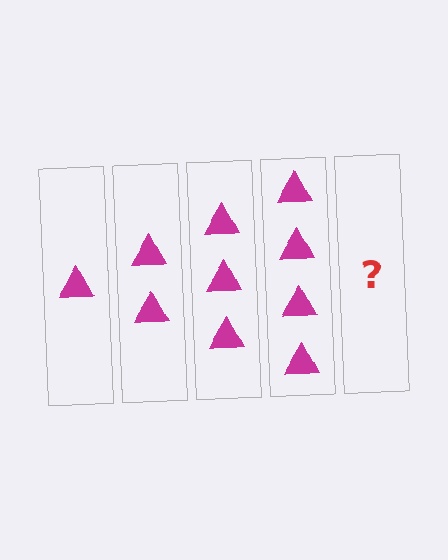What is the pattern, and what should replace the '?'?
The pattern is that each step adds one more triangle. The '?' should be 5 triangles.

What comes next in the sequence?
The next element should be 5 triangles.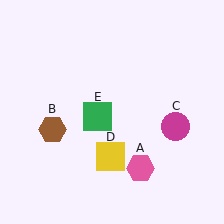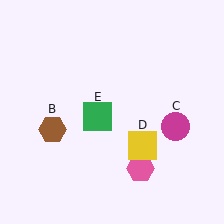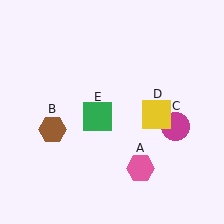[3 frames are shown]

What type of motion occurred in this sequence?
The yellow square (object D) rotated counterclockwise around the center of the scene.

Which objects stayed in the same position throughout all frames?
Pink hexagon (object A) and brown hexagon (object B) and magenta circle (object C) and green square (object E) remained stationary.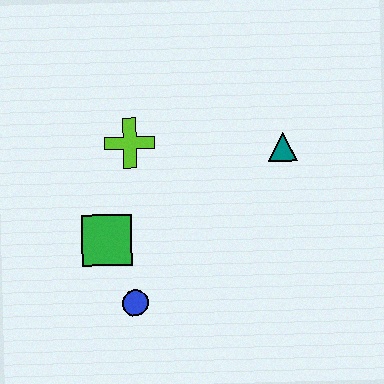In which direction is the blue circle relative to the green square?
The blue circle is below the green square.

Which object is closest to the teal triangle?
The lime cross is closest to the teal triangle.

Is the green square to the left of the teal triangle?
Yes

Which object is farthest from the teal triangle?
The blue circle is farthest from the teal triangle.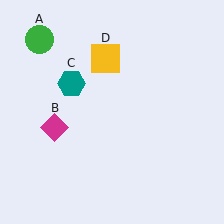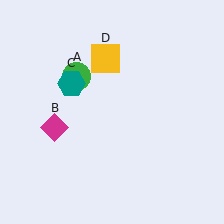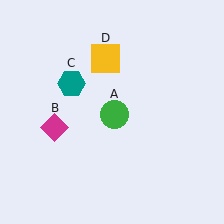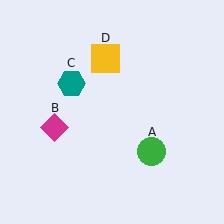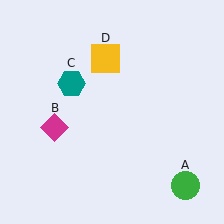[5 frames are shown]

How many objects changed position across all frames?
1 object changed position: green circle (object A).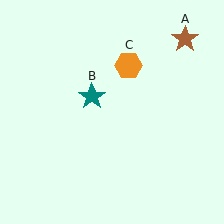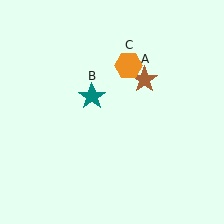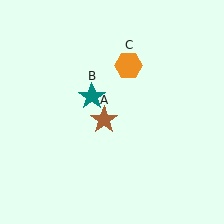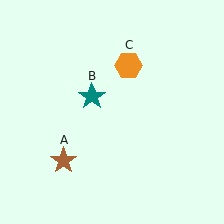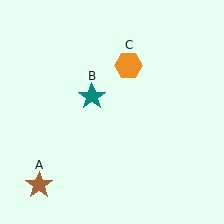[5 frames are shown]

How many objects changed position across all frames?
1 object changed position: brown star (object A).